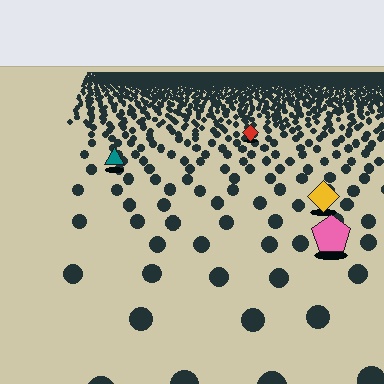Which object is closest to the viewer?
The pink pentagon is closest. The texture marks near it are larger and more spread out.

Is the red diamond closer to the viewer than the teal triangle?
No. The teal triangle is closer — you can tell from the texture gradient: the ground texture is coarser near it.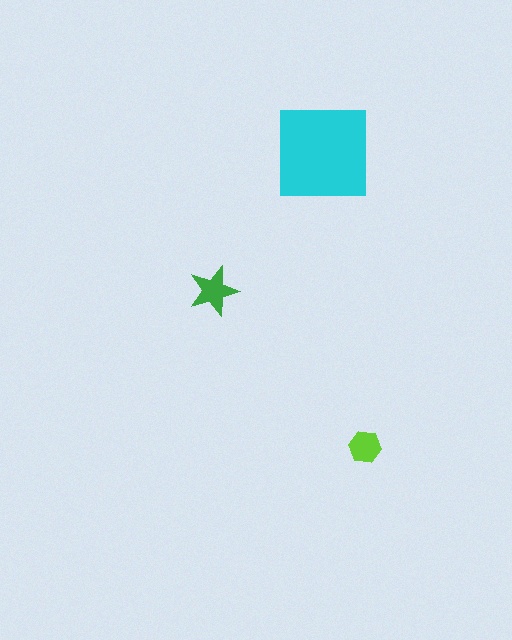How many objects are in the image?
There are 3 objects in the image.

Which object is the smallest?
The lime hexagon.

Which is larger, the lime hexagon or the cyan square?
The cyan square.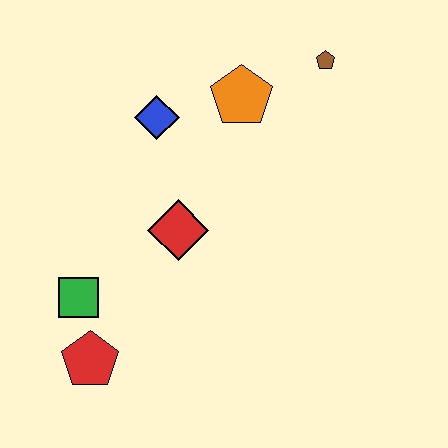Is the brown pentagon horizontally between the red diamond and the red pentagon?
No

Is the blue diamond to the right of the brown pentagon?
No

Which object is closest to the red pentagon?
The green square is closest to the red pentagon.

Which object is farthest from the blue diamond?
The red pentagon is farthest from the blue diamond.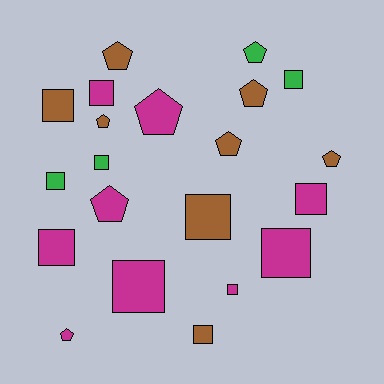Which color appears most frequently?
Magenta, with 9 objects.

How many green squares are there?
There are 3 green squares.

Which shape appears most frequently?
Square, with 12 objects.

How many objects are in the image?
There are 21 objects.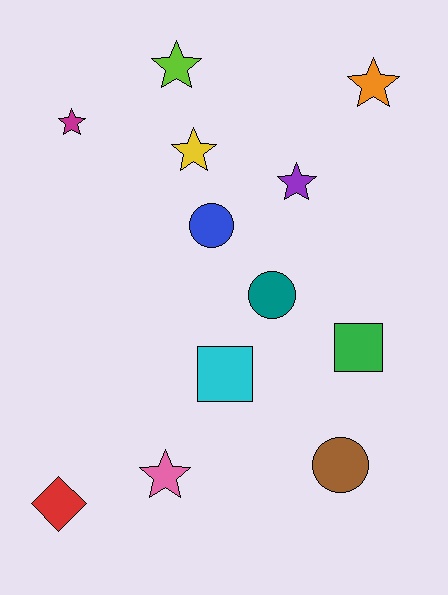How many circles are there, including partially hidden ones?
There are 3 circles.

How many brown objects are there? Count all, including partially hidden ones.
There is 1 brown object.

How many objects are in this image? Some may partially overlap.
There are 12 objects.